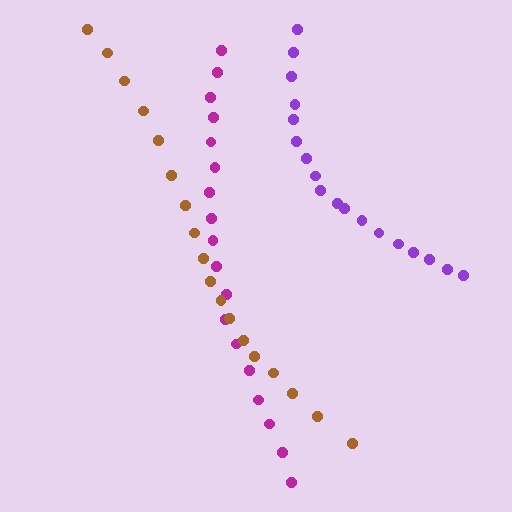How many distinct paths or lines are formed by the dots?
There are 3 distinct paths.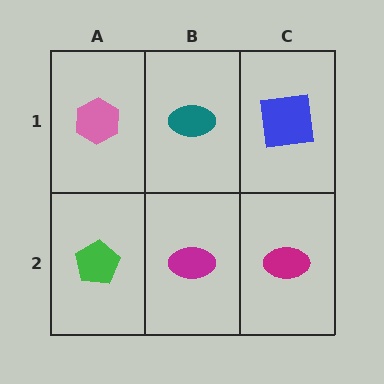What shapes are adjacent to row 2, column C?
A blue square (row 1, column C), a magenta ellipse (row 2, column B).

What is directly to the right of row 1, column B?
A blue square.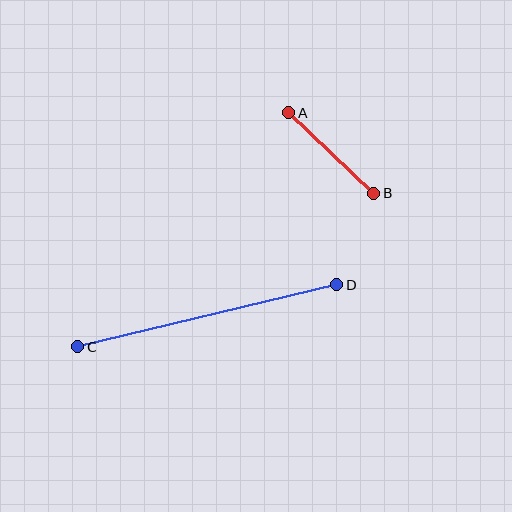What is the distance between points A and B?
The distance is approximately 117 pixels.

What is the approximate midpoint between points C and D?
The midpoint is at approximately (207, 316) pixels.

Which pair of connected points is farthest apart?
Points C and D are farthest apart.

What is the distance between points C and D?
The distance is approximately 266 pixels.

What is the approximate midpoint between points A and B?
The midpoint is at approximately (331, 153) pixels.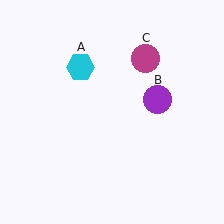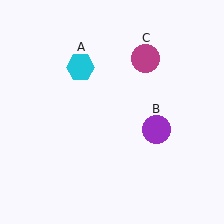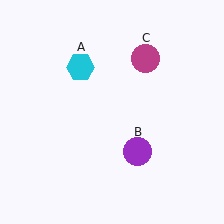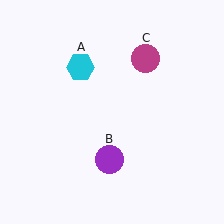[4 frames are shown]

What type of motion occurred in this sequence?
The purple circle (object B) rotated clockwise around the center of the scene.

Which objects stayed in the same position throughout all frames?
Cyan hexagon (object A) and magenta circle (object C) remained stationary.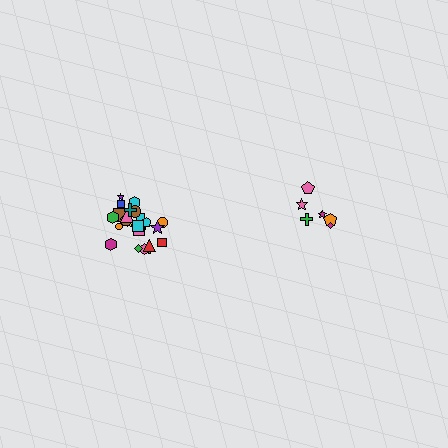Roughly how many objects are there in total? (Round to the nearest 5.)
Roughly 30 objects in total.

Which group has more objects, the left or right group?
The left group.